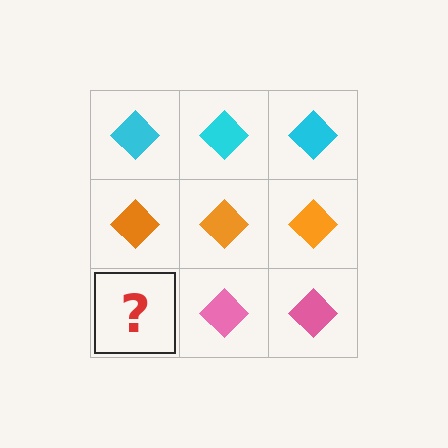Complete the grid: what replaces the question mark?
The question mark should be replaced with a pink diamond.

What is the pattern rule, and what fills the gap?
The rule is that each row has a consistent color. The gap should be filled with a pink diamond.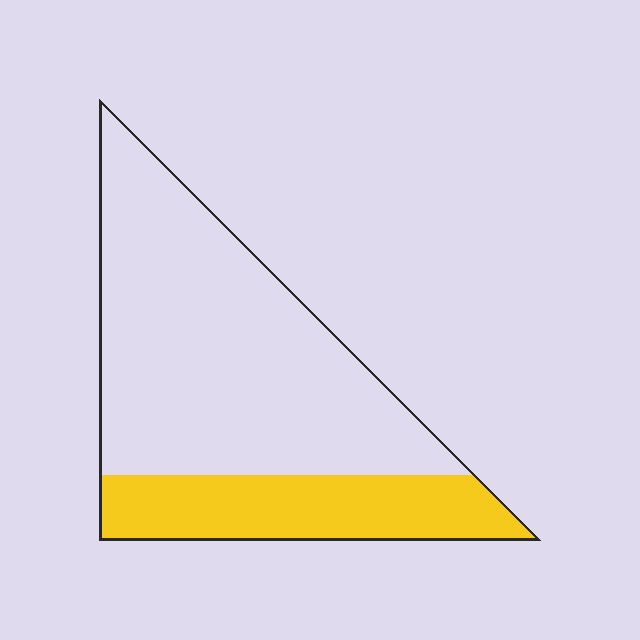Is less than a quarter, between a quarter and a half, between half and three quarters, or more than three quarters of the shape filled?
Between a quarter and a half.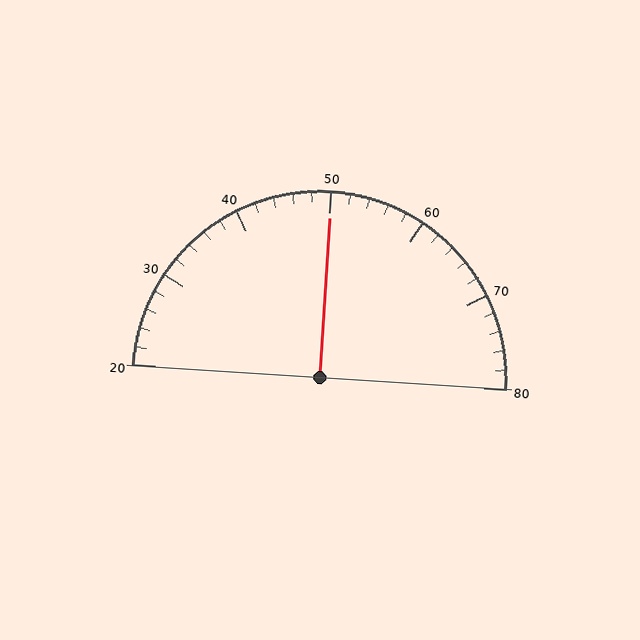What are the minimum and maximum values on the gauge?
The gauge ranges from 20 to 80.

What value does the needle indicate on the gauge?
The needle indicates approximately 50.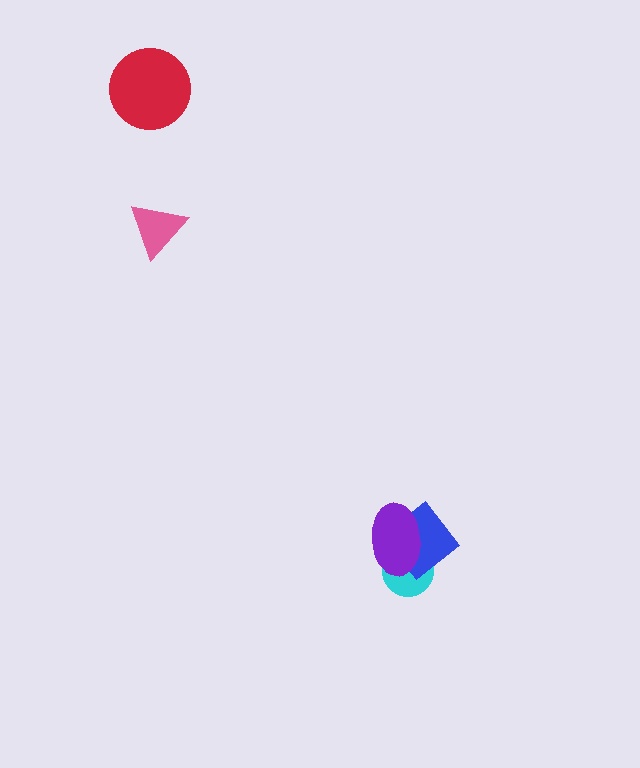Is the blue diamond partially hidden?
Yes, it is partially covered by another shape.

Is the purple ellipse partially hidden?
No, no other shape covers it.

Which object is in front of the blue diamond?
The purple ellipse is in front of the blue diamond.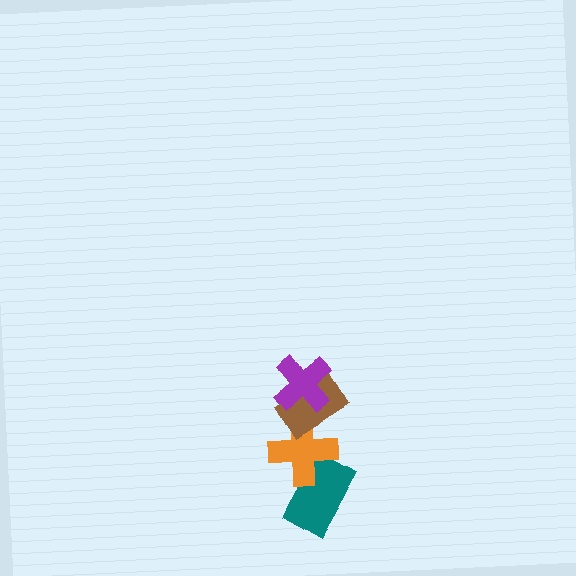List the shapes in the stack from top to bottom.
From top to bottom: the purple cross, the brown rectangle, the orange cross, the teal rectangle.